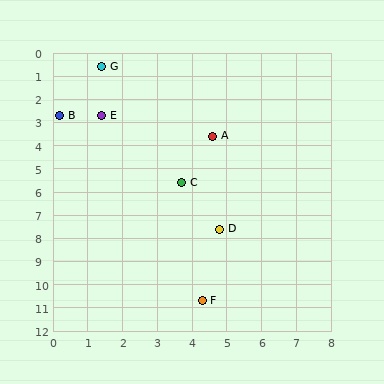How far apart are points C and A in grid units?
Points C and A are about 2.2 grid units apart.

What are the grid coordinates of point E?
Point E is at approximately (1.4, 2.7).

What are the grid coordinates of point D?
Point D is at approximately (4.8, 7.6).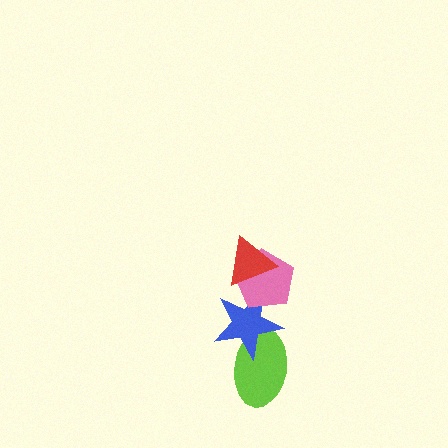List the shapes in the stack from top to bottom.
From top to bottom: the red triangle, the pink pentagon, the blue star, the lime ellipse.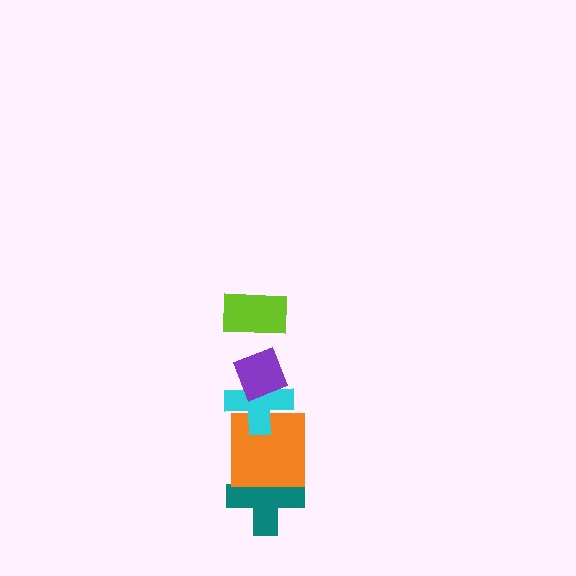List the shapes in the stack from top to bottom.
From top to bottom: the lime rectangle, the purple diamond, the cyan cross, the orange square, the teal cross.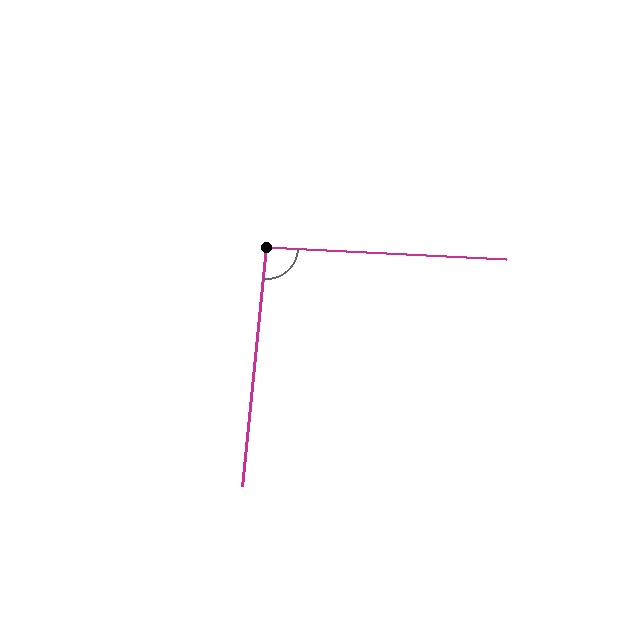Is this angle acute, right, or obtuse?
It is approximately a right angle.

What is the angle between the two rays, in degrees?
Approximately 93 degrees.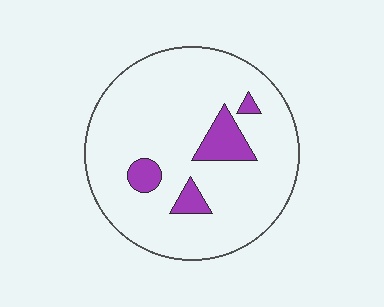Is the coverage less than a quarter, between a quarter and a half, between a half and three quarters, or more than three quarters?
Less than a quarter.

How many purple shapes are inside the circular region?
4.